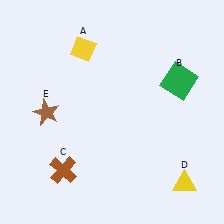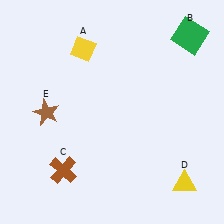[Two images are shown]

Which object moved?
The green square (B) moved up.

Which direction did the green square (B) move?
The green square (B) moved up.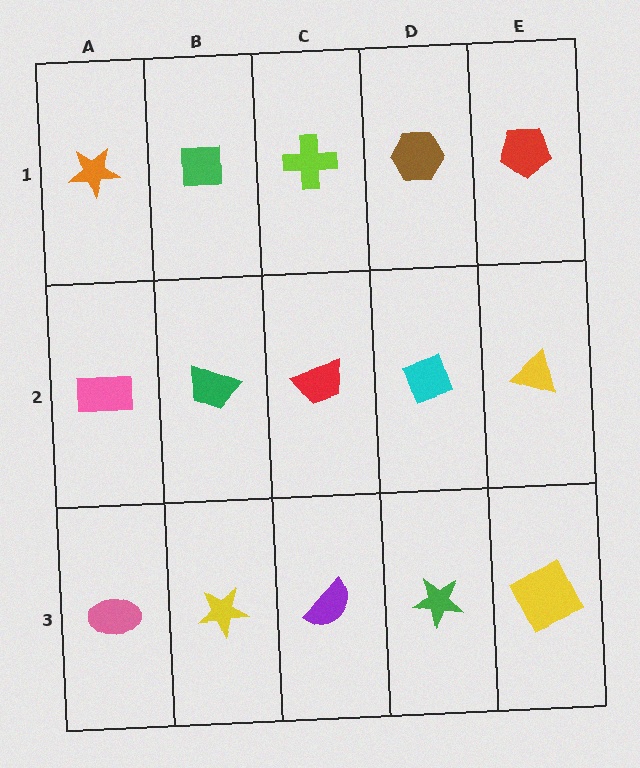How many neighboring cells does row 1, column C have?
3.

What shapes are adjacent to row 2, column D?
A brown hexagon (row 1, column D), a green star (row 3, column D), a red trapezoid (row 2, column C), a yellow triangle (row 2, column E).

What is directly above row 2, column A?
An orange star.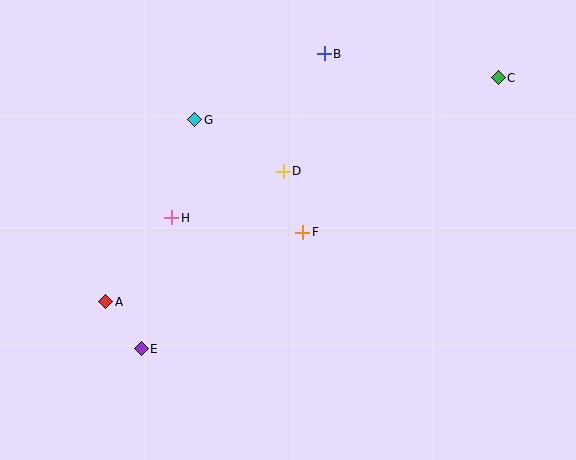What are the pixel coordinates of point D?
Point D is at (283, 171).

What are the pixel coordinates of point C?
Point C is at (498, 78).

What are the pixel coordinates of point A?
Point A is at (106, 302).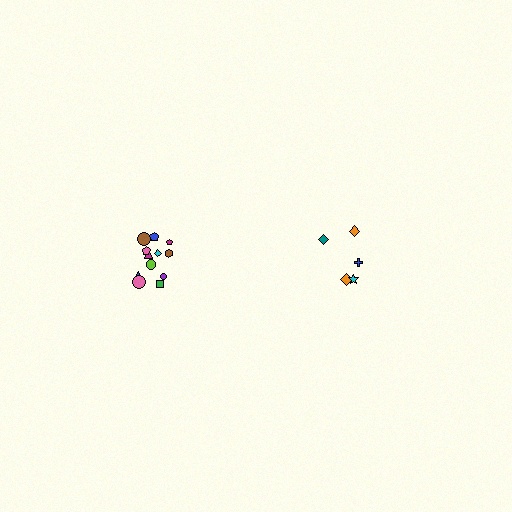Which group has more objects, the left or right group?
The left group.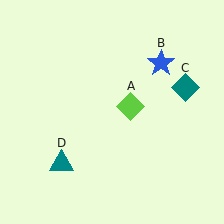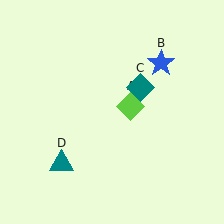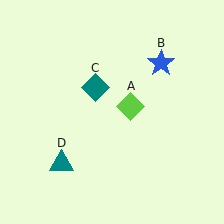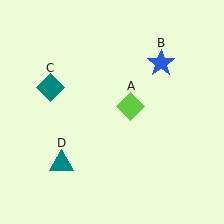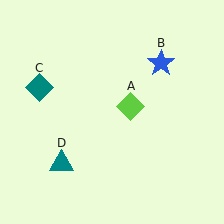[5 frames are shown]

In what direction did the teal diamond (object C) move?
The teal diamond (object C) moved left.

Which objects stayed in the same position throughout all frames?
Lime diamond (object A) and blue star (object B) and teal triangle (object D) remained stationary.